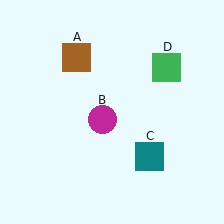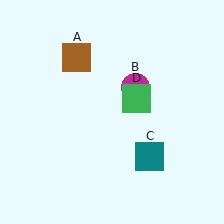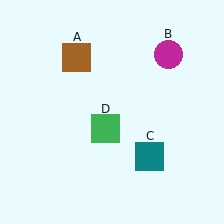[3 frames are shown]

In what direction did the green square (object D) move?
The green square (object D) moved down and to the left.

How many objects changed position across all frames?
2 objects changed position: magenta circle (object B), green square (object D).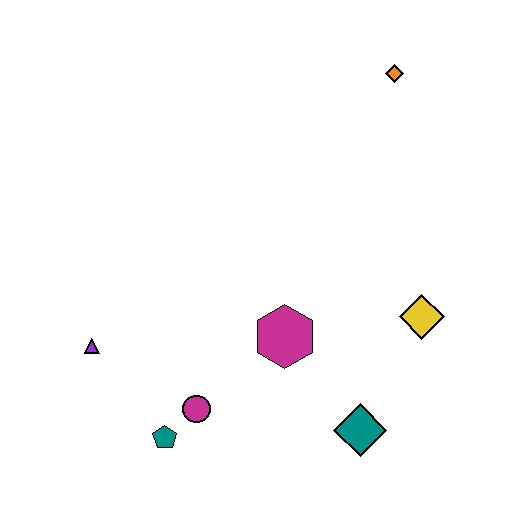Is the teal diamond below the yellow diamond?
Yes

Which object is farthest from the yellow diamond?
The purple triangle is farthest from the yellow diamond.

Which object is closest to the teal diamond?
The magenta hexagon is closest to the teal diamond.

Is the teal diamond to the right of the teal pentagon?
Yes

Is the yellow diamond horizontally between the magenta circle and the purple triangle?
No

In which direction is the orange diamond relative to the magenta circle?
The orange diamond is above the magenta circle.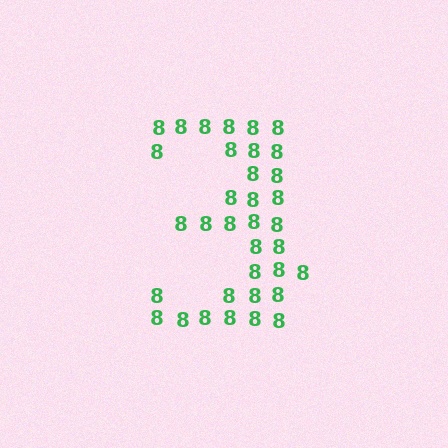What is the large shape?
The large shape is the digit 3.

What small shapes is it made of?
It is made of small digit 8's.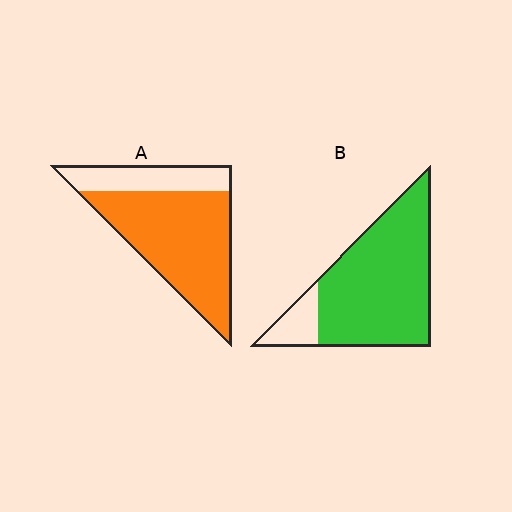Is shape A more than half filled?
Yes.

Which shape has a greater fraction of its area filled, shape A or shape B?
Shape B.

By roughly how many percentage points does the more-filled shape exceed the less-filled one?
By roughly 10 percentage points (B over A).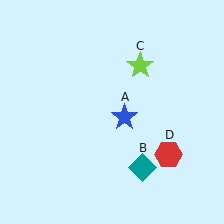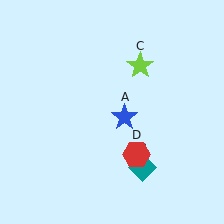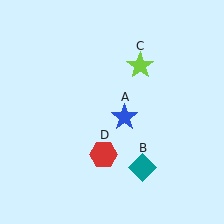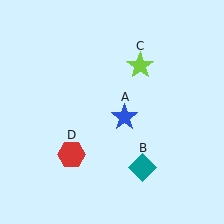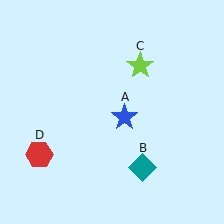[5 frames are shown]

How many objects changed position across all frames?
1 object changed position: red hexagon (object D).